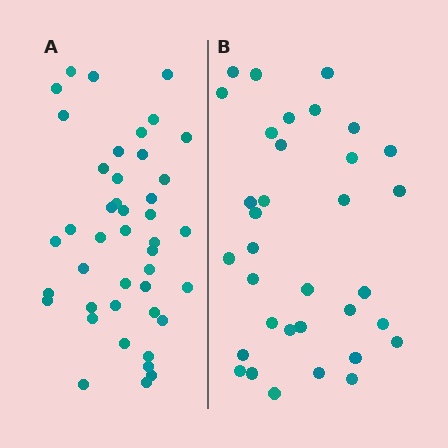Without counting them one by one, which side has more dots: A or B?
Region A (the left region) has more dots.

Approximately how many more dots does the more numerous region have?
Region A has roughly 8 or so more dots than region B.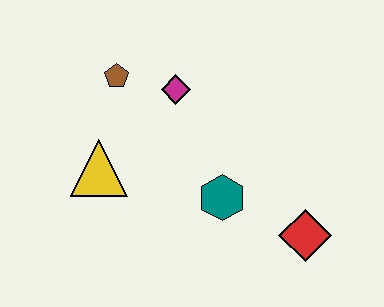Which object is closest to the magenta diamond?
The brown pentagon is closest to the magenta diamond.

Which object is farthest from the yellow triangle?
The red diamond is farthest from the yellow triangle.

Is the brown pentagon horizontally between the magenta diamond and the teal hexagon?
No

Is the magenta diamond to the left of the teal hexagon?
Yes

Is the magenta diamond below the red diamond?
No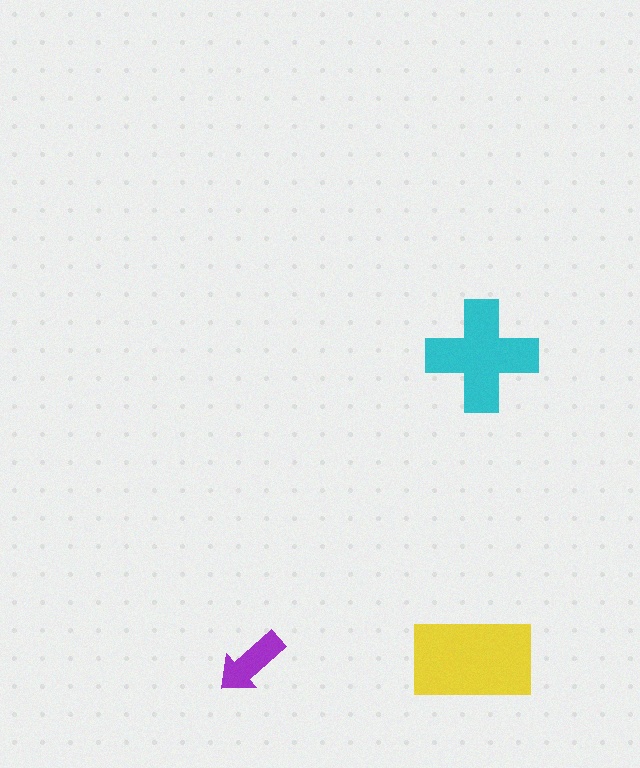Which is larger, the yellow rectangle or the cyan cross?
The yellow rectangle.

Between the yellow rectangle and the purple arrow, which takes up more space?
The yellow rectangle.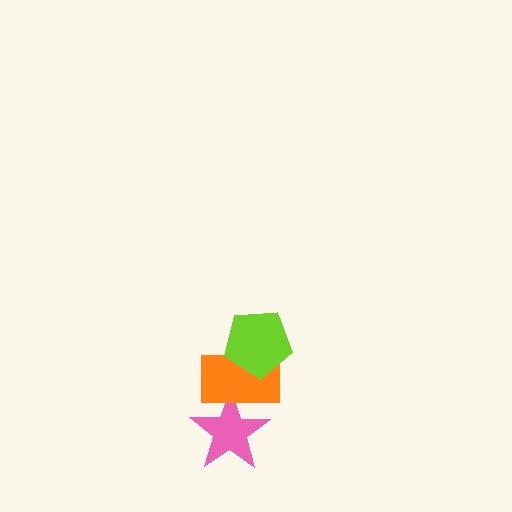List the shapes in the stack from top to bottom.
From top to bottom: the lime pentagon, the orange rectangle, the pink star.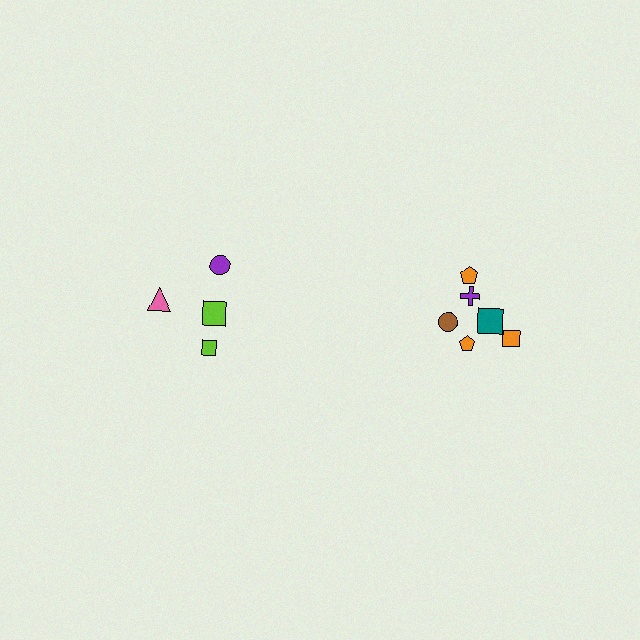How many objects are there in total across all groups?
There are 10 objects.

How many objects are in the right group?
There are 6 objects.